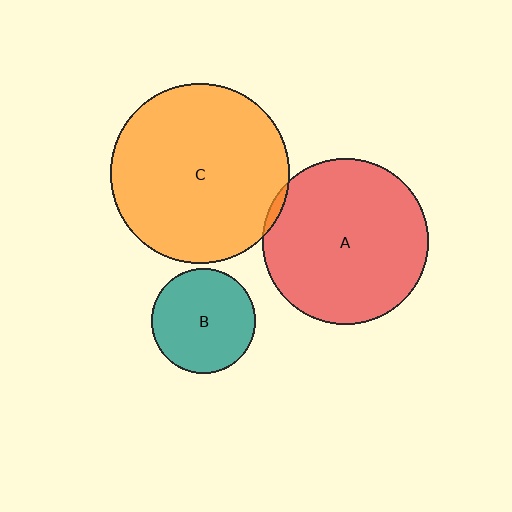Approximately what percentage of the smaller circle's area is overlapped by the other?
Approximately 5%.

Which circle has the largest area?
Circle C (orange).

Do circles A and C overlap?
Yes.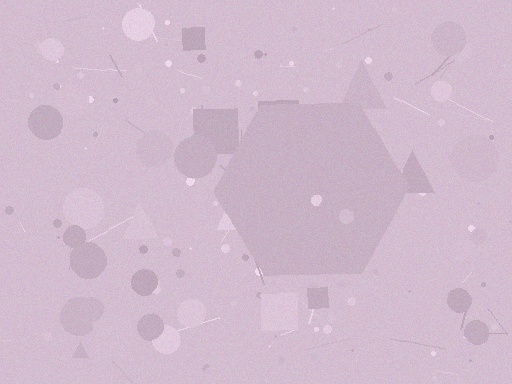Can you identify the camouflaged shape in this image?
The camouflaged shape is a hexagon.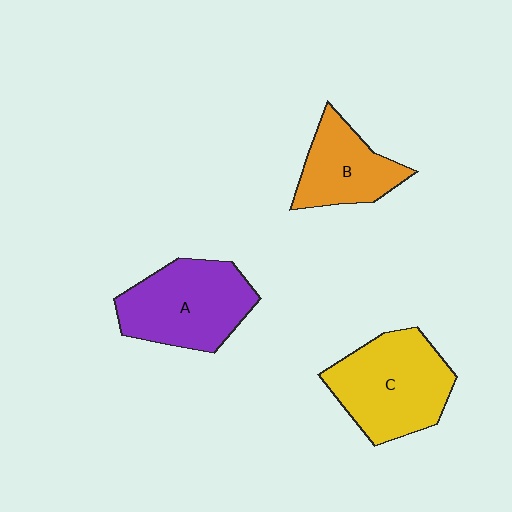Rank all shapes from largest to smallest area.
From largest to smallest: C (yellow), A (purple), B (orange).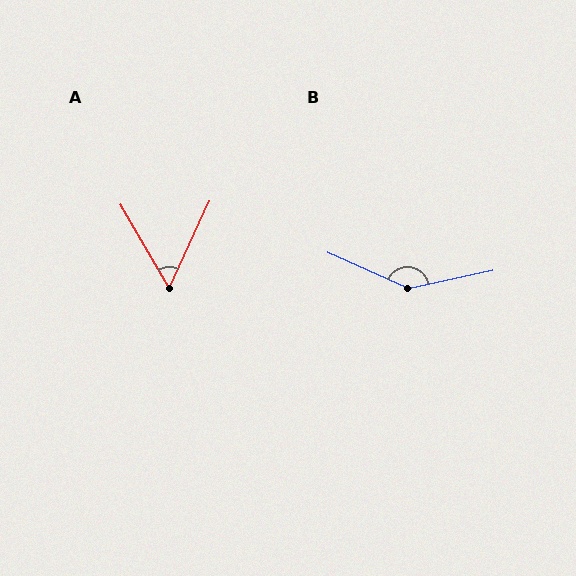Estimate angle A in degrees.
Approximately 55 degrees.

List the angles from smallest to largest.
A (55°), B (143°).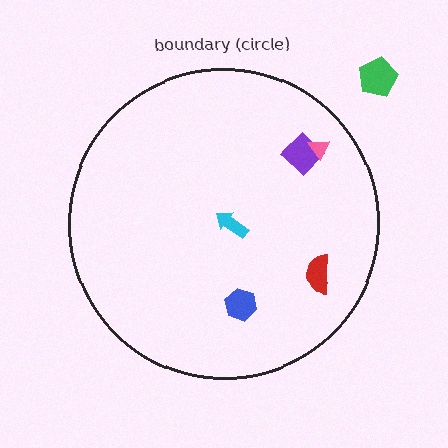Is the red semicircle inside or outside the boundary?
Inside.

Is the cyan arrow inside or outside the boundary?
Inside.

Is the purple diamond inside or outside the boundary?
Inside.